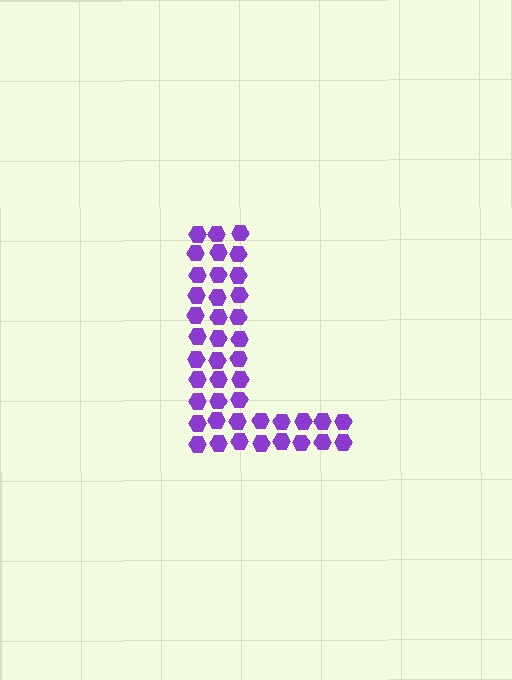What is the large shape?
The large shape is the letter L.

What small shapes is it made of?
It is made of small hexagons.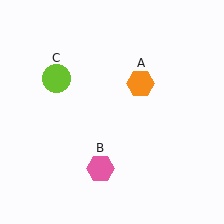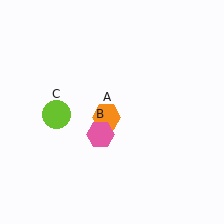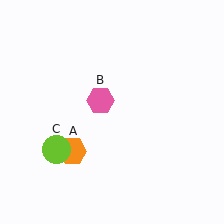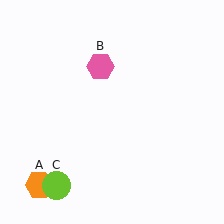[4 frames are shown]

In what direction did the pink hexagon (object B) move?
The pink hexagon (object B) moved up.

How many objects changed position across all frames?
3 objects changed position: orange hexagon (object A), pink hexagon (object B), lime circle (object C).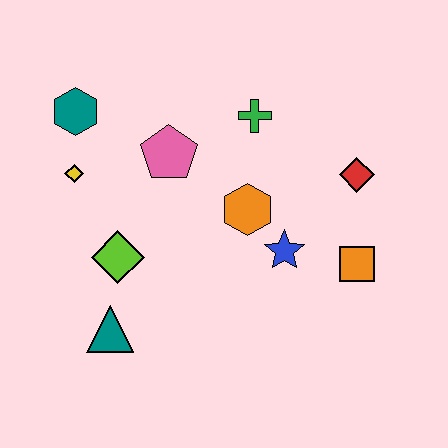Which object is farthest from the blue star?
The teal hexagon is farthest from the blue star.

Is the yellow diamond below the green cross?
Yes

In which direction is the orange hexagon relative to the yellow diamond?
The orange hexagon is to the right of the yellow diamond.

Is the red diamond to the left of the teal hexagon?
No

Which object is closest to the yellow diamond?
The teal hexagon is closest to the yellow diamond.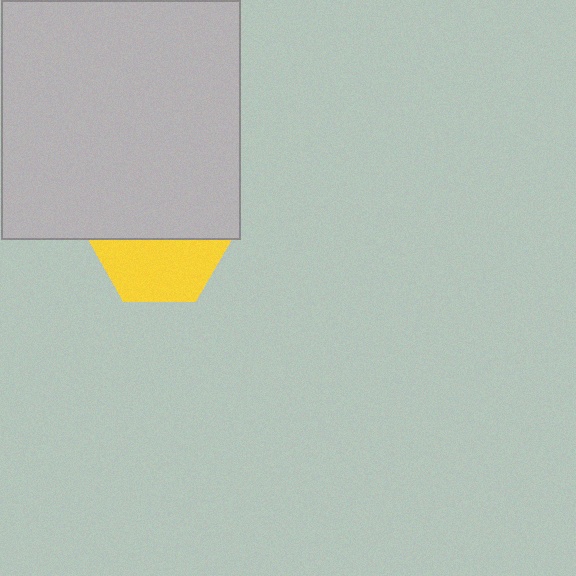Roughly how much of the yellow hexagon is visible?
About half of it is visible (roughly 50%).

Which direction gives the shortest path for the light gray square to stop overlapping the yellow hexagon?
Moving up gives the shortest separation.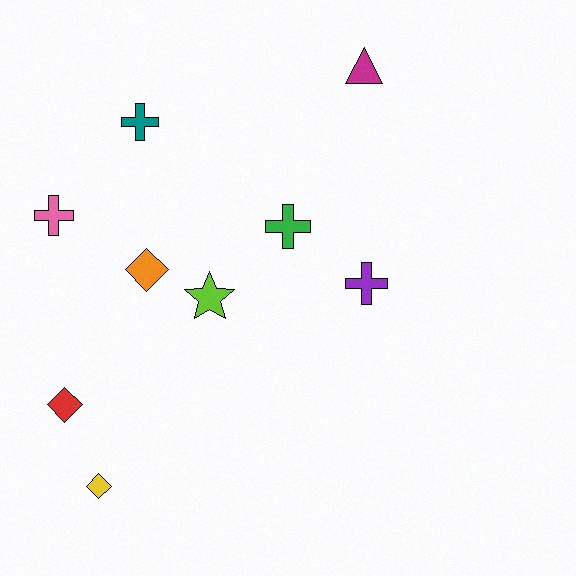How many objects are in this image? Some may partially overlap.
There are 9 objects.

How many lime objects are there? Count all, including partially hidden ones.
There is 1 lime object.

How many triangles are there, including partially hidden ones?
There is 1 triangle.